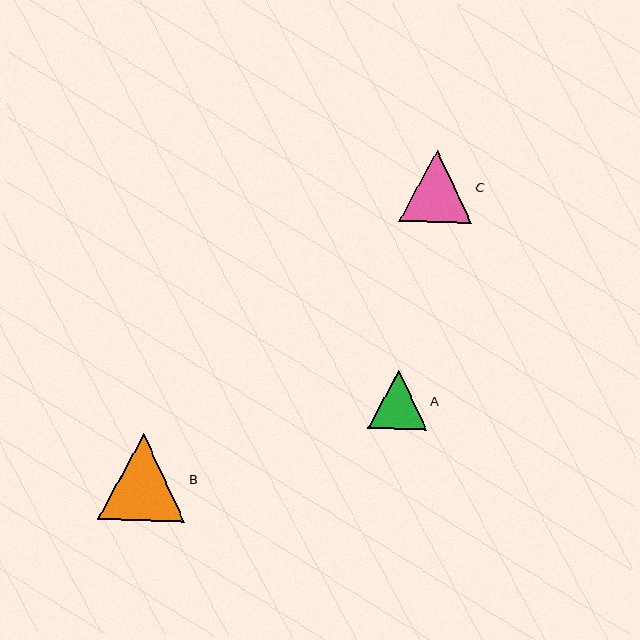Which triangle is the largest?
Triangle B is the largest with a size of approximately 87 pixels.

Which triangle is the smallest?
Triangle A is the smallest with a size of approximately 59 pixels.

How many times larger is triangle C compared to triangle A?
Triangle C is approximately 1.2 times the size of triangle A.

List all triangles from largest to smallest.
From largest to smallest: B, C, A.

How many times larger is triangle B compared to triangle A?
Triangle B is approximately 1.5 times the size of triangle A.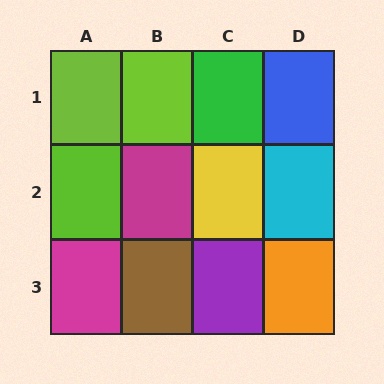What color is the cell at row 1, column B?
Lime.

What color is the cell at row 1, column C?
Green.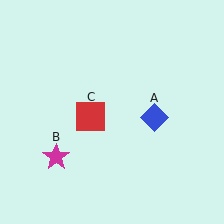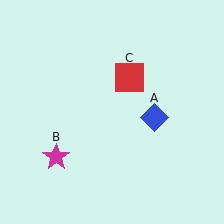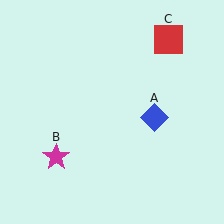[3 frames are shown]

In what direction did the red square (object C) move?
The red square (object C) moved up and to the right.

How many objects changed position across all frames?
1 object changed position: red square (object C).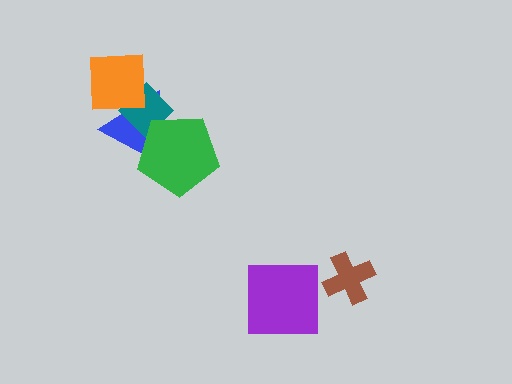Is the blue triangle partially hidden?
Yes, it is partially covered by another shape.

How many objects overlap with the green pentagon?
2 objects overlap with the green pentagon.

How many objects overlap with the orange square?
2 objects overlap with the orange square.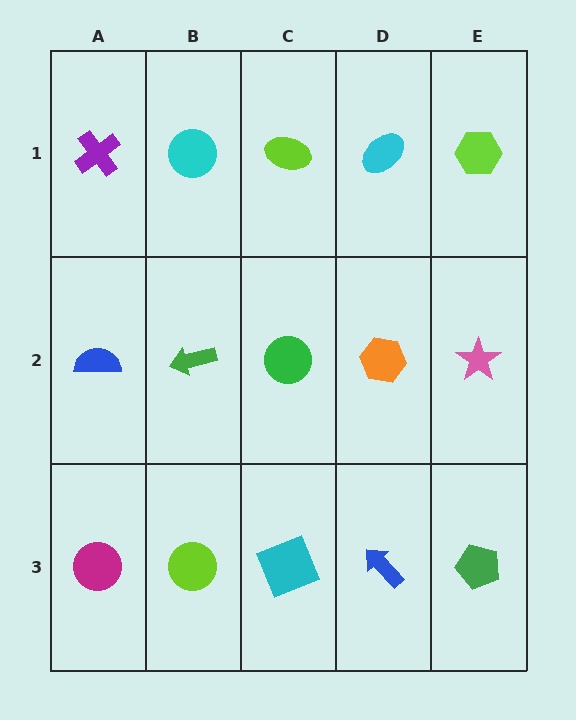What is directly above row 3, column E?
A pink star.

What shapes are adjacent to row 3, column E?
A pink star (row 2, column E), a blue arrow (row 3, column D).